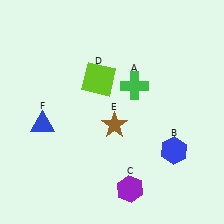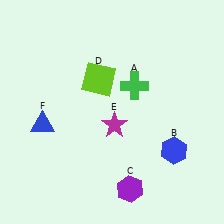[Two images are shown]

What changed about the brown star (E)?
In Image 1, E is brown. In Image 2, it changed to magenta.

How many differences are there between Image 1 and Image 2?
There is 1 difference between the two images.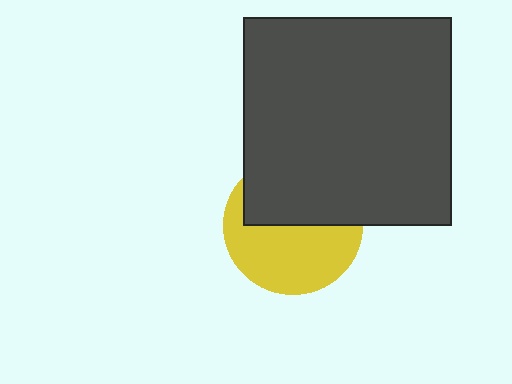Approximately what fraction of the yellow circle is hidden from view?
Roughly 45% of the yellow circle is hidden behind the dark gray square.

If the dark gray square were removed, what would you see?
You would see the complete yellow circle.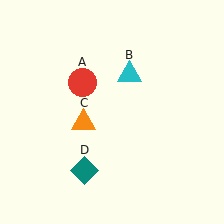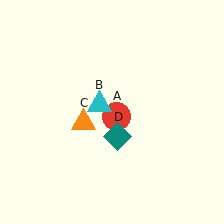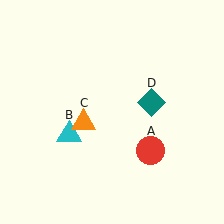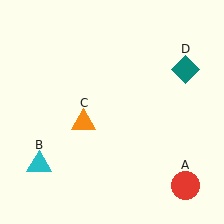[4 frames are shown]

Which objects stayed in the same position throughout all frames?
Orange triangle (object C) remained stationary.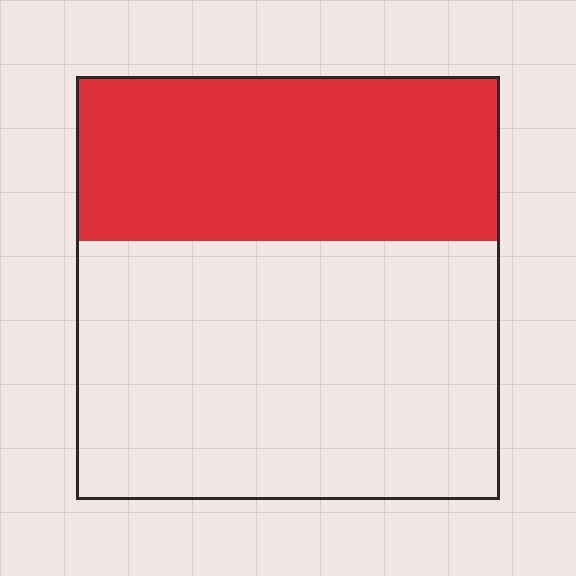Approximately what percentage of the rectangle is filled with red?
Approximately 40%.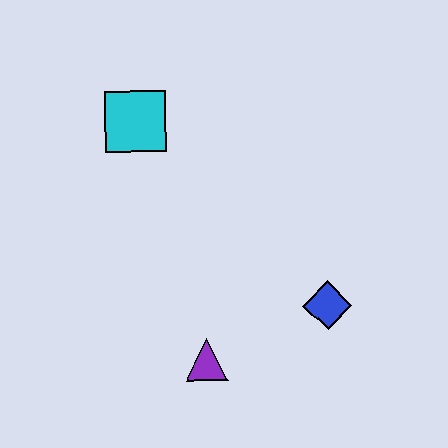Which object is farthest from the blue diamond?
The cyan square is farthest from the blue diamond.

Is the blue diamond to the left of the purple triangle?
No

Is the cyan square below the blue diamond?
No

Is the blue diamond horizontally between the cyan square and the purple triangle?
No